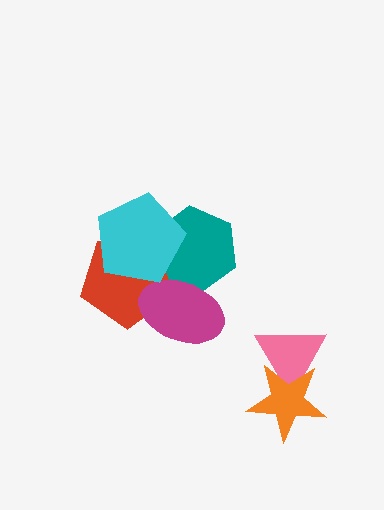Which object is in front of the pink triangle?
The orange star is in front of the pink triangle.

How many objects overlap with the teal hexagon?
3 objects overlap with the teal hexagon.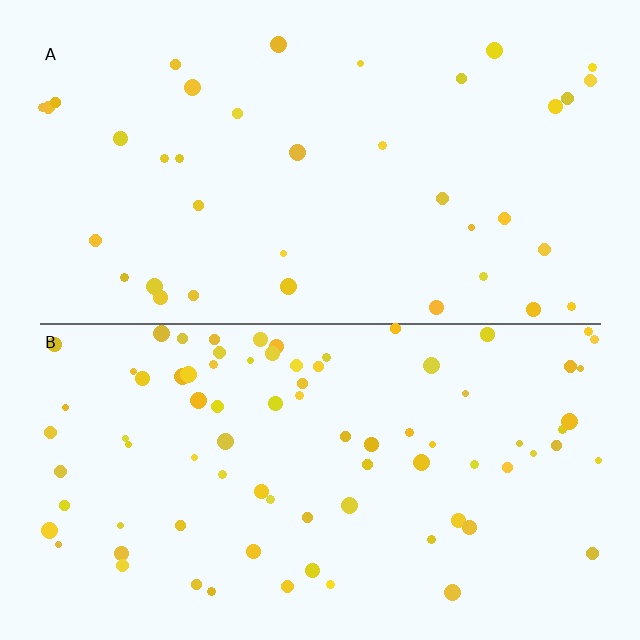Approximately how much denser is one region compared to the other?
Approximately 2.2× — region B over region A.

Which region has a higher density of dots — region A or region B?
B (the bottom).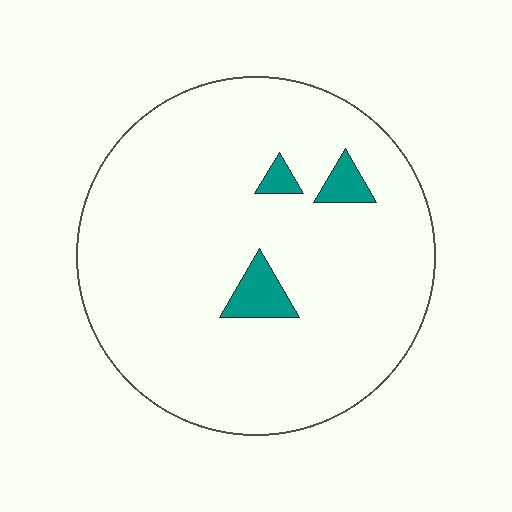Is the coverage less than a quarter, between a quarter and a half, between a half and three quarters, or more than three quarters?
Less than a quarter.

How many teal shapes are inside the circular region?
3.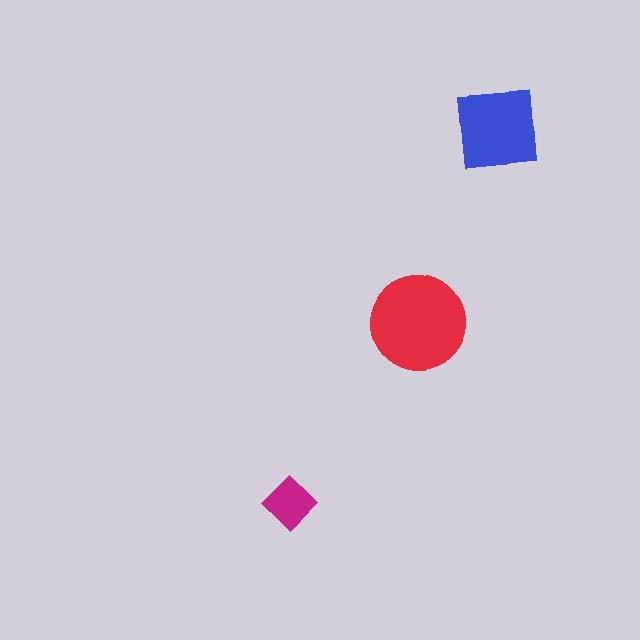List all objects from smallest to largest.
The magenta diamond, the blue square, the red circle.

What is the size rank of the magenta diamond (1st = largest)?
3rd.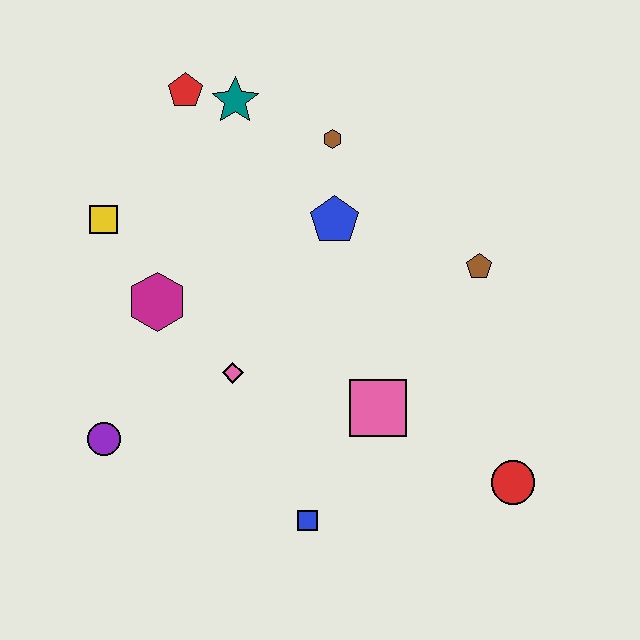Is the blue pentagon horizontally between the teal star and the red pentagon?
No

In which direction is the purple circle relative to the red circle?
The purple circle is to the left of the red circle.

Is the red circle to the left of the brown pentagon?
No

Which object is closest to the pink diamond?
The magenta hexagon is closest to the pink diamond.